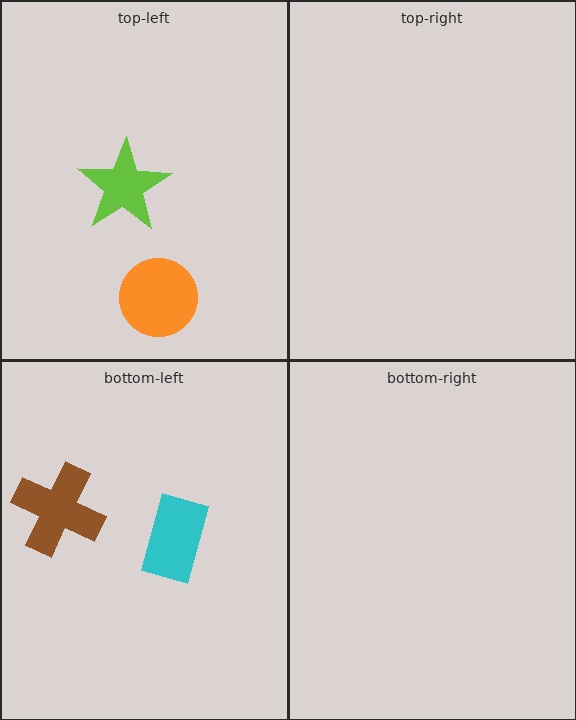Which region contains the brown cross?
The bottom-left region.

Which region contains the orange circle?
The top-left region.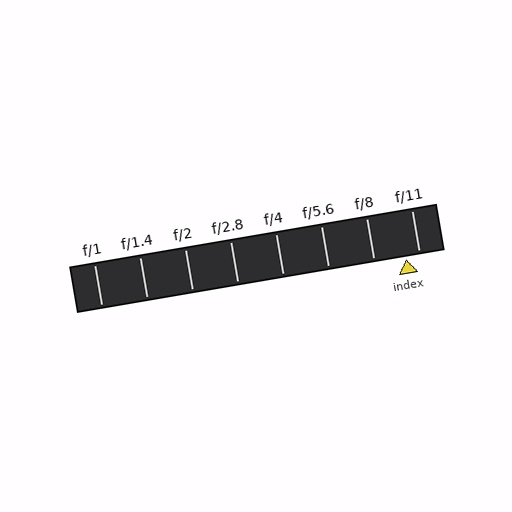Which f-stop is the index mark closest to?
The index mark is closest to f/11.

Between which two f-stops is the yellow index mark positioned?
The index mark is between f/8 and f/11.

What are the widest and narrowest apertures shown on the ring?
The widest aperture shown is f/1 and the narrowest is f/11.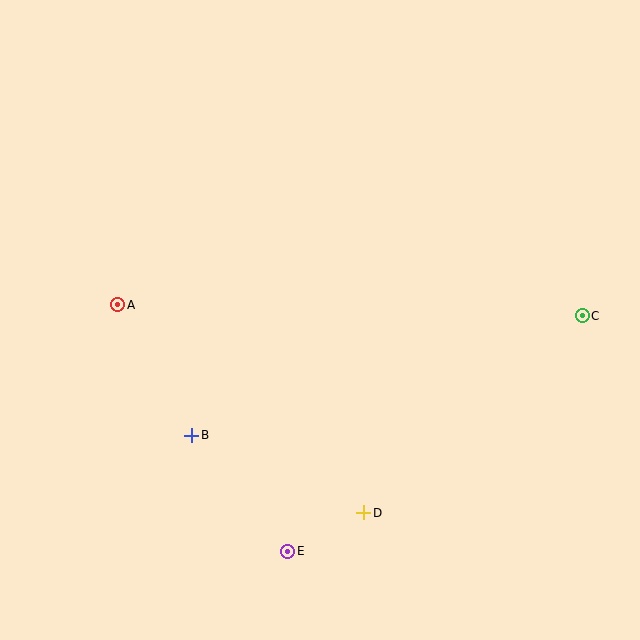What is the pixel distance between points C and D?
The distance between C and D is 294 pixels.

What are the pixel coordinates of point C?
Point C is at (582, 316).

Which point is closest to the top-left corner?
Point A is closest to the top-left corner.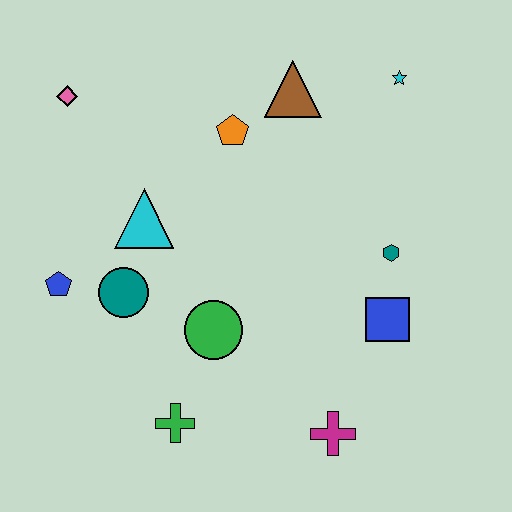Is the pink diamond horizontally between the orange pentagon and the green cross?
No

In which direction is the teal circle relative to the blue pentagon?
The teal circle is to the right of the blue pentagon.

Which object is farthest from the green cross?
The cyan star is farthest from the green cross.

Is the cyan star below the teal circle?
No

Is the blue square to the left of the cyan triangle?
No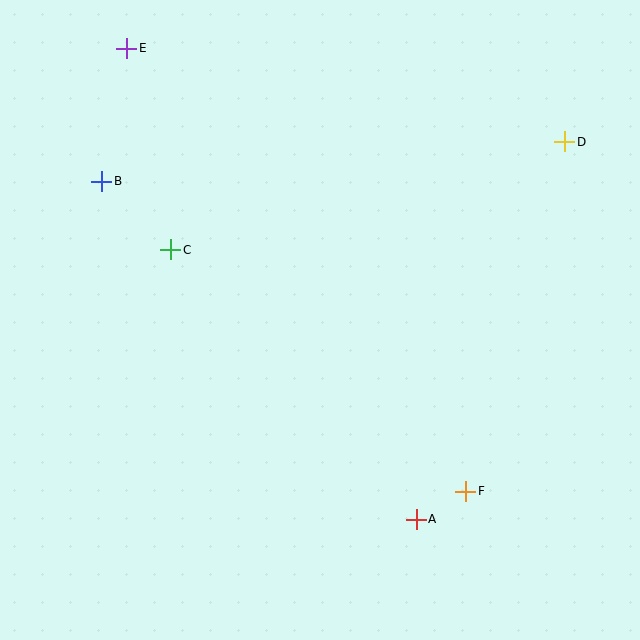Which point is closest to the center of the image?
Point C at (171, 250) is closest to the center.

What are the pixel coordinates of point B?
Point B is at (102, 181).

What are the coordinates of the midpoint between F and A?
The midpoint between F and A is at (441, 505).